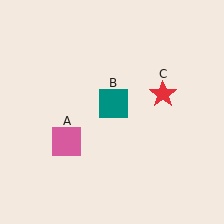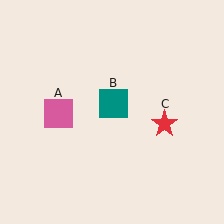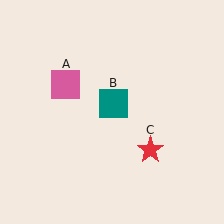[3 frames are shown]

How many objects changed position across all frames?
2 objects changed position: pink square (object A), red star (object C).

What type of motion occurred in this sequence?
The pink square (object A), red star (object C) rotated clockwise around the center of the scene.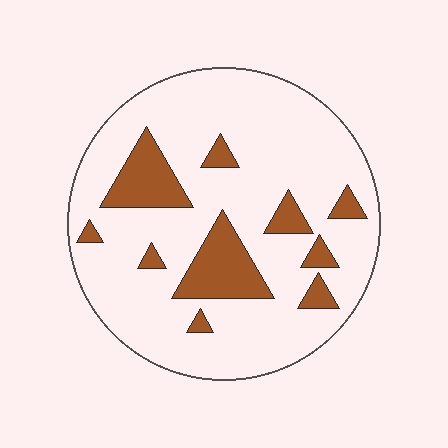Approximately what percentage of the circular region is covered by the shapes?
Approximately 20%.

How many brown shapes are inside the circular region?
10.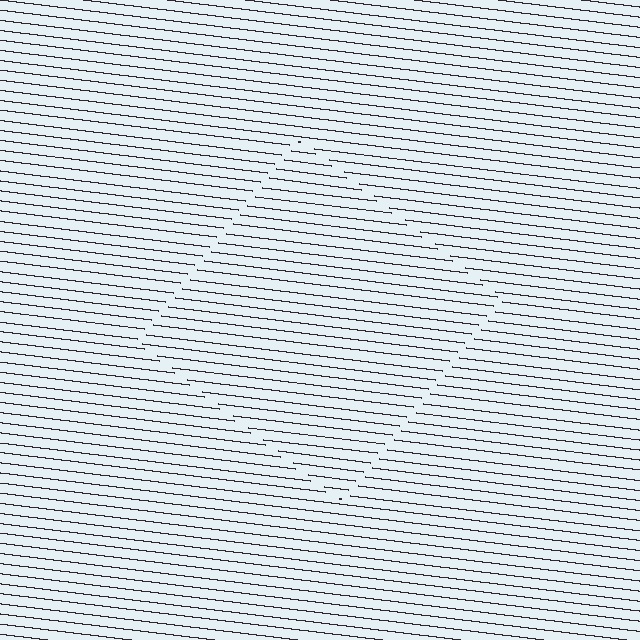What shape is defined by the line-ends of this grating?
An illusory square. The interior of the shape contains the same grating, shifted by half a period — the contour is defined by the phase discontinuity where line-ends from the inner and outer gratings abut.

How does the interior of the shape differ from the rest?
The interior of the shape contains the same grating, shifted by half a period — the contour is defined by the phase discontinuity where line-ends from the inner and outer gratings abut.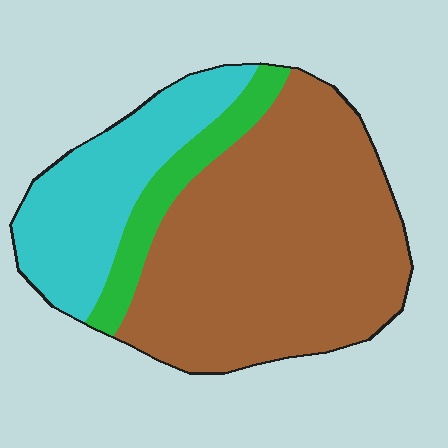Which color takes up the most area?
Brown, at roughly 65%.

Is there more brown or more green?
Brown.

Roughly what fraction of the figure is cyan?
Cyan covers 26% of the figure.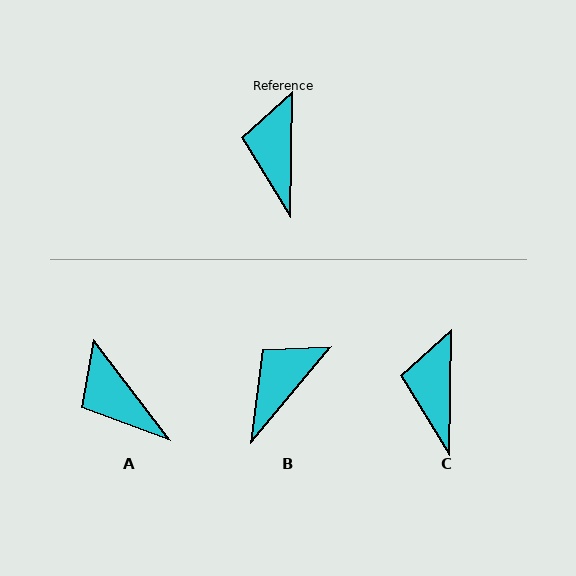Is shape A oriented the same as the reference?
No, it is off by about 38 degrees.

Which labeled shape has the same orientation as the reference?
C.